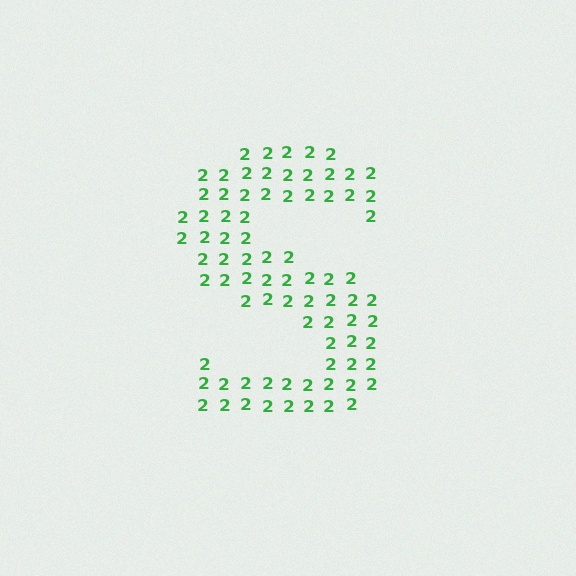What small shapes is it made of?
It is made of small digit 2's.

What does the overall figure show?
The overall figure shows the letter S.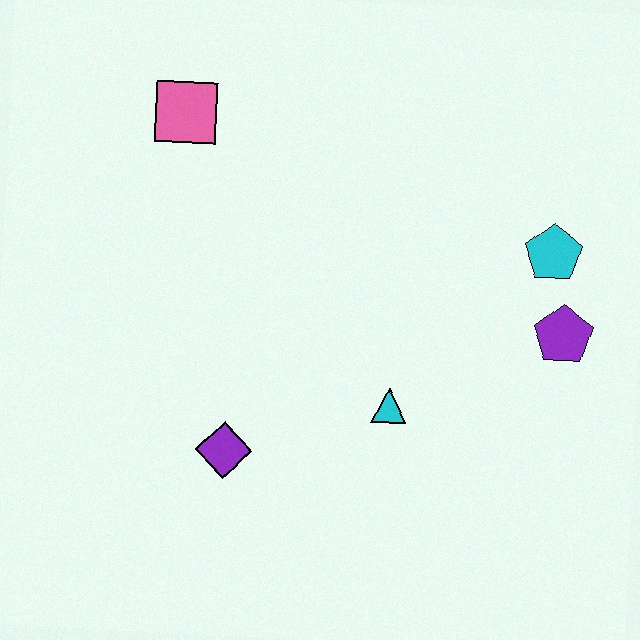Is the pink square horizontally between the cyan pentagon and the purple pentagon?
No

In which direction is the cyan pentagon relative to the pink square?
The cyan pentagon is to the right of the pink square.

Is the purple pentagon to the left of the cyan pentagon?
No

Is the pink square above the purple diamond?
Yes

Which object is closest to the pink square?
The purple diamond is closest to the pink square.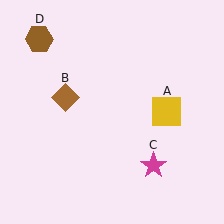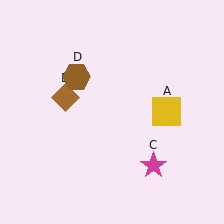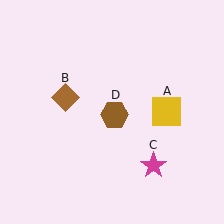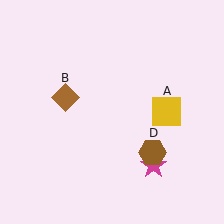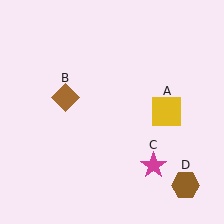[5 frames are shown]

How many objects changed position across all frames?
1 object changed position: brown hexagon (object D).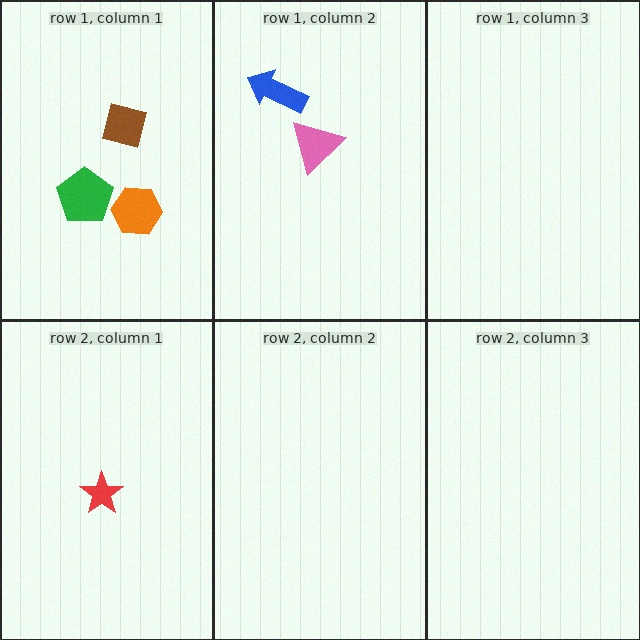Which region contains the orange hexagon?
The row 1, column 1 region.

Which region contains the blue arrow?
The row 1, column 2 region.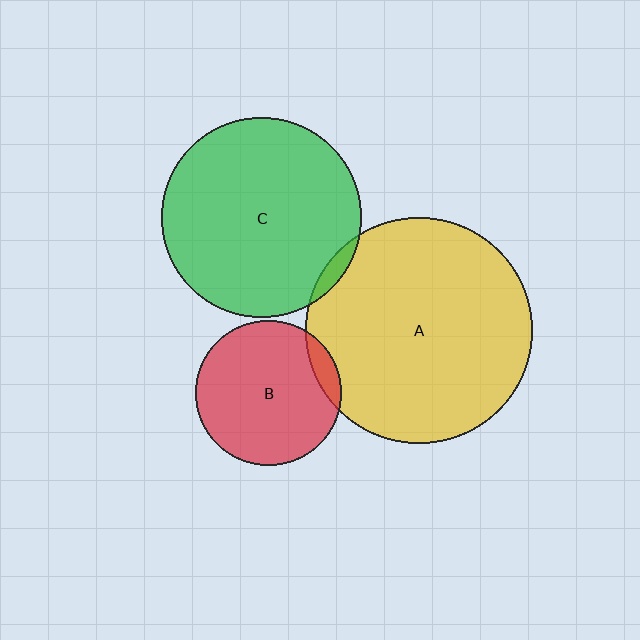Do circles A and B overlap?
Yes.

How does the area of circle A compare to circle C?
Approximately 1.3 times.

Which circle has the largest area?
Circle A (yellow).